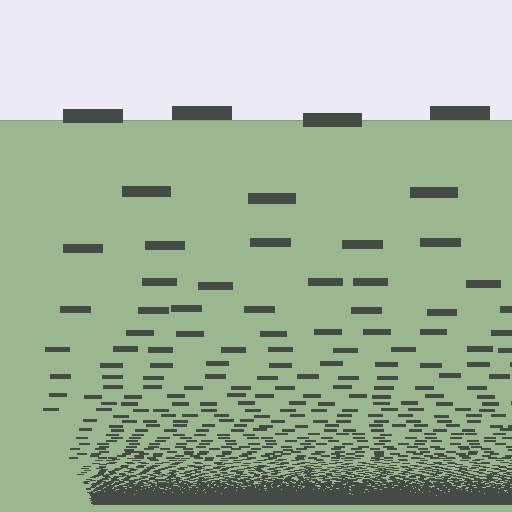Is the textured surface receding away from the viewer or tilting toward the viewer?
The surface appears to tilt toward the viewer. Texture elements get larger and sparser toward the top.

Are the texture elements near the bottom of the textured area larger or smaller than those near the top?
Smaller. The gradient is inverted — elements near the bottom are smaller and denser.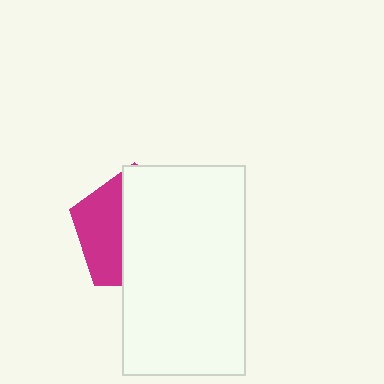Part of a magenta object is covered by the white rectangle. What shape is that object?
It is a pentagon.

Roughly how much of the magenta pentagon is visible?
A small part of it is visible (roughly 36%).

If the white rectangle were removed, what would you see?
You would see the complete magenta pentagon.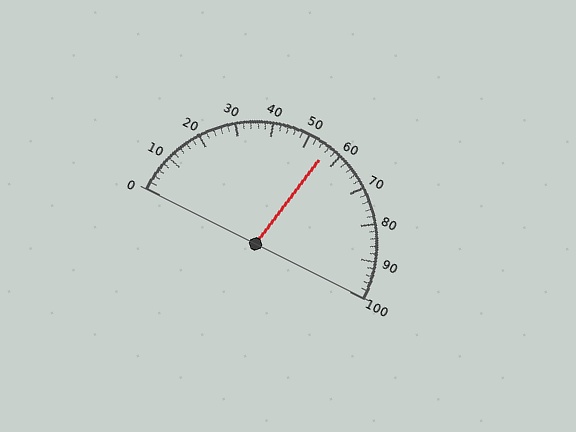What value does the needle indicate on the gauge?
The needle indicates approximately 56.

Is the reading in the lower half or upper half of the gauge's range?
The reading is in the upper half of the range (0 to 100).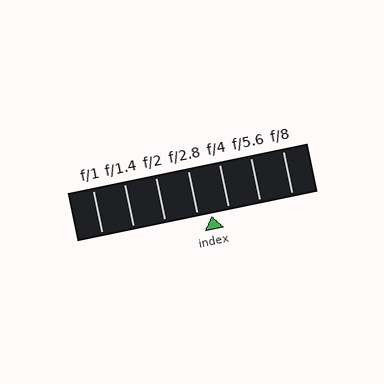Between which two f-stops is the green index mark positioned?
The index mark is between f/2.8 and f/4.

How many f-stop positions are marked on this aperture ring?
There are 7 f-stop positions marked.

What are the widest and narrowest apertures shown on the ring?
The widest aperture shown is f/1 and the narrowest is f/8.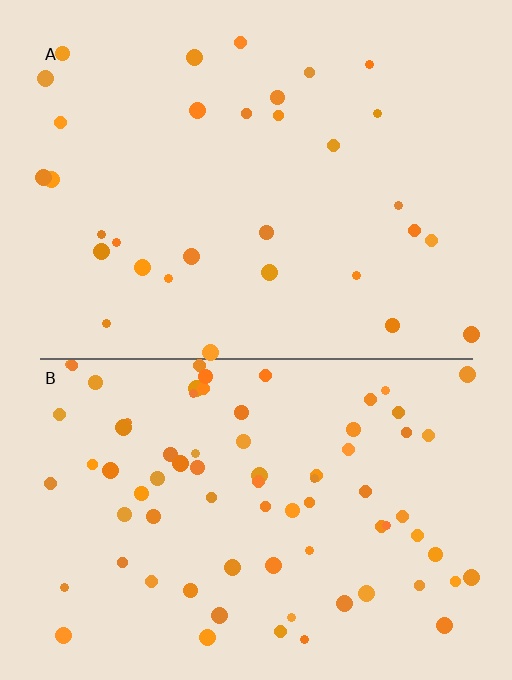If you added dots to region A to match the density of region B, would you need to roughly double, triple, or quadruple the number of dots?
Approximately double.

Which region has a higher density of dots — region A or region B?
B (the bottom).